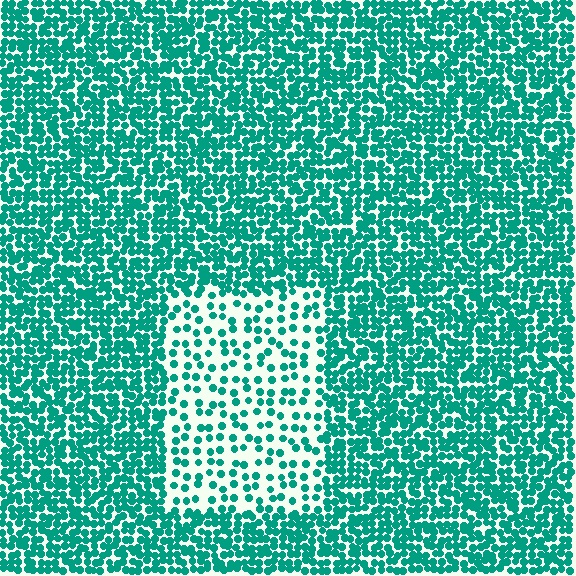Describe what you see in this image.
The image contains small teal elements arranged at two different densities. A rectangle-shaped region is visible where the elements are less densely packed than the surrounding area.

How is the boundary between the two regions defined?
The boundary is defined by a change in element density (approximately 2.5x ratio). All elements are the same color, size, and shape.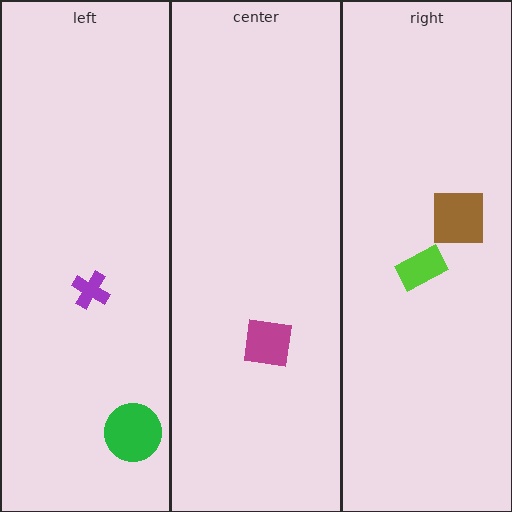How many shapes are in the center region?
1.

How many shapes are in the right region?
2.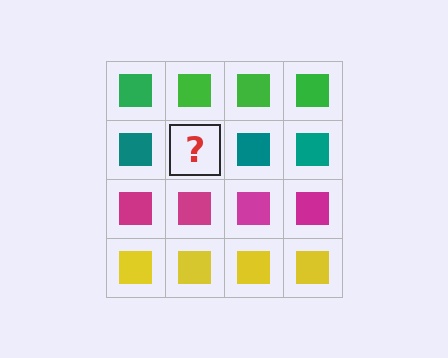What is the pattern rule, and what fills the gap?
The rule is that each row has a consistent color. The gap should be filled with a teal square.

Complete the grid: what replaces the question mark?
The question mark should be replaced with a teal square.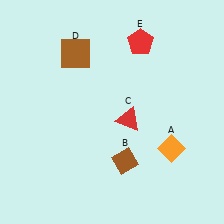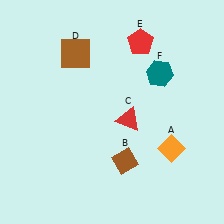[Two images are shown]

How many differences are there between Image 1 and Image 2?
There is 1 difference between the two images.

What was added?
A teal hexagon (F) was added in Image 2.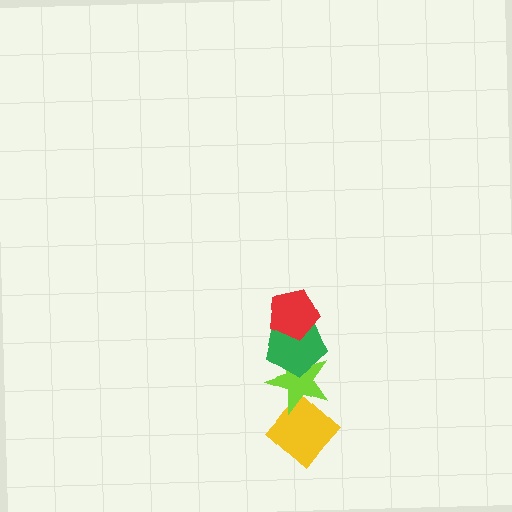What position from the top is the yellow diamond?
The yellow diamond is 4th from the top.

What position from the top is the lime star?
The lime star is 3rd from the top.